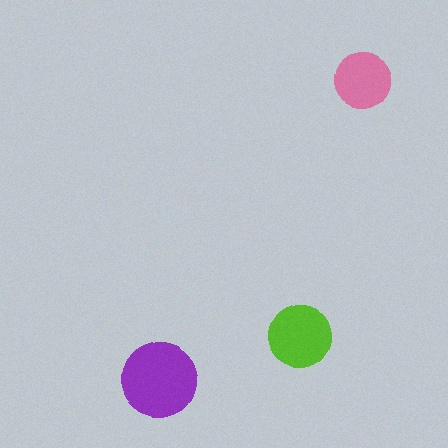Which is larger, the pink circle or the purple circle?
The purple one.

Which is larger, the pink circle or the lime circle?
The lime one.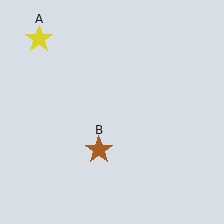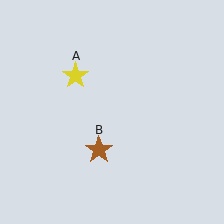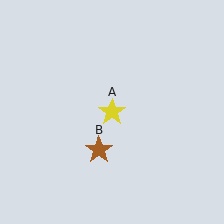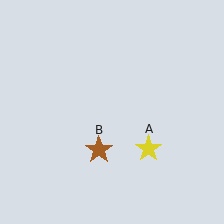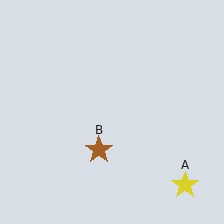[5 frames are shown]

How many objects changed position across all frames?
1 object changed position: yellow star (object A).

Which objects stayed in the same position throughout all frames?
Brown star (object B) remained stationary.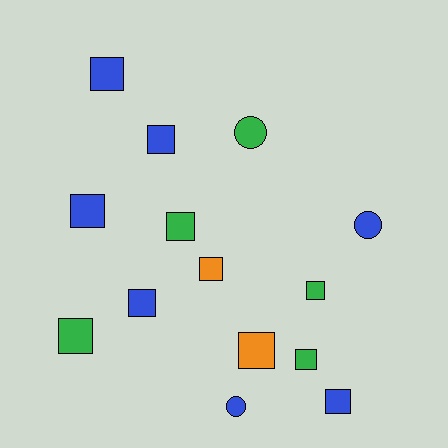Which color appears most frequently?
Blue, with 7 objects.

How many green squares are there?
There are 4 green squares.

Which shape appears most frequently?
Square, with 11 objects.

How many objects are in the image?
There are 14 objects.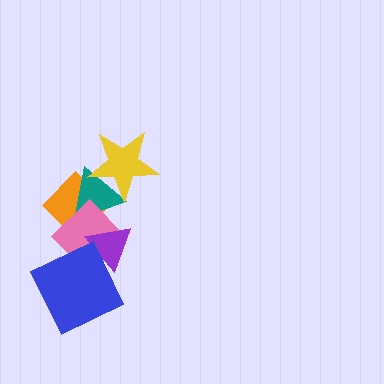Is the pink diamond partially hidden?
Yes, it is partially covered by another shape.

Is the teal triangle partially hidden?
Yes, it is partially covered by another shape.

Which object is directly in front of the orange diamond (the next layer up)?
The teal triangle is directly in front of the orange diamond.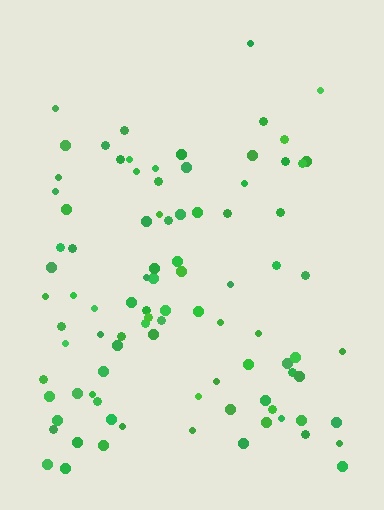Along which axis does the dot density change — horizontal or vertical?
Vertical.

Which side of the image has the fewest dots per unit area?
The top.